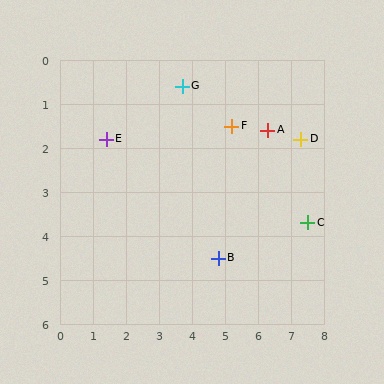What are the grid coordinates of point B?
Point B is at approximately (4.8, 4.5).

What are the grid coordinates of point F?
Point F is at approximately (5.2, 1.5).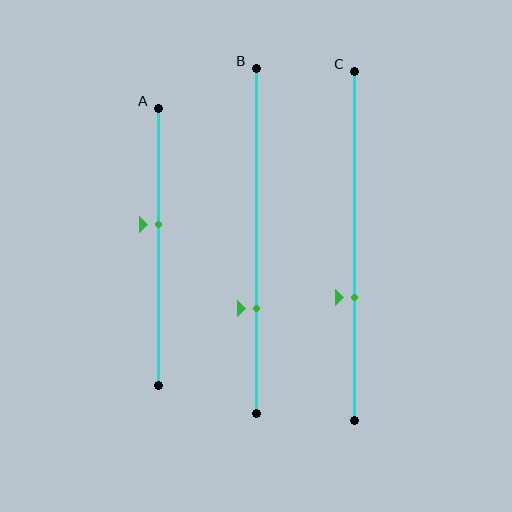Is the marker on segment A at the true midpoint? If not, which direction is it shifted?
No, the marker on segment A is shifted upward by about 8% of the segment length.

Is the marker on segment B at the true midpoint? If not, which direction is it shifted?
No, the marker on segment B is shifted downward by about 20% of the segment length.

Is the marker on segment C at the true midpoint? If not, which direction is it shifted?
No, the marker on segment C is shifted downward by about 15% of the segment length.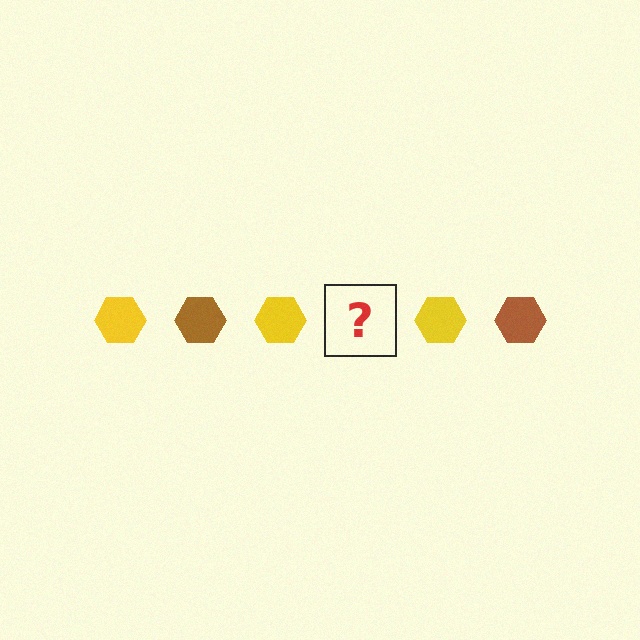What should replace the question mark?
The question mark should be replaced with a brown hexagon.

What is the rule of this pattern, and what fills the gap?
The rule is that the pattern cycles through yellow, brown hexagons. The gap should be filled with a brown hexagon.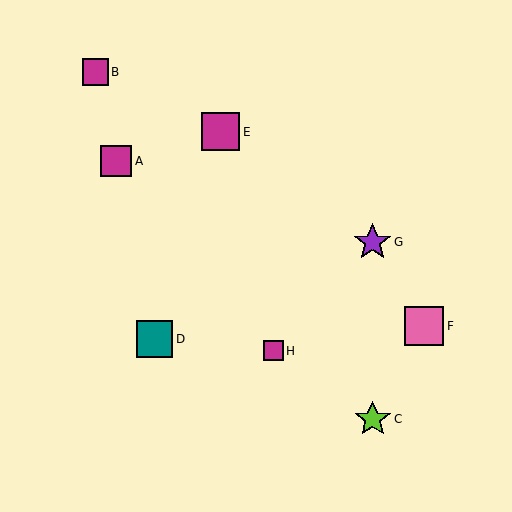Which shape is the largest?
The pink square (labeled F) is the largest.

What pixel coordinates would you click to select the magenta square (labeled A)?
Click at (116, 161) to select the magenta square A.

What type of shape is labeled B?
Shape B is a magenta square.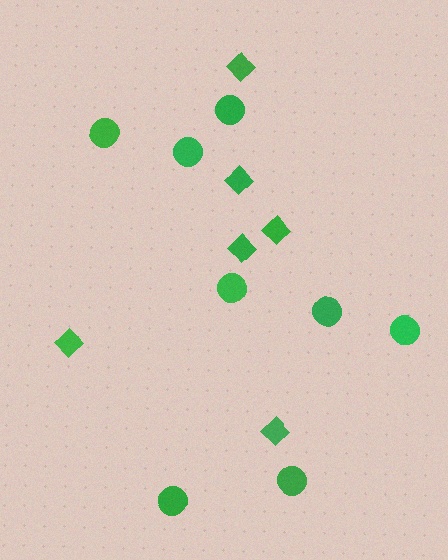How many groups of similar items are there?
There are 2 groups: one group of circles (8) and one group of diamonds (6).